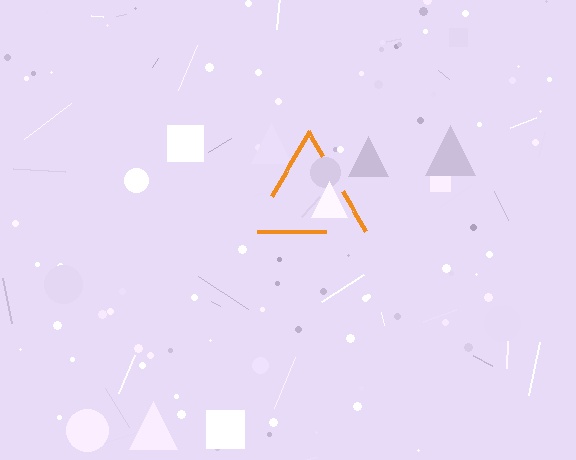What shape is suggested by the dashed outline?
The dashed outline suggests a triangle.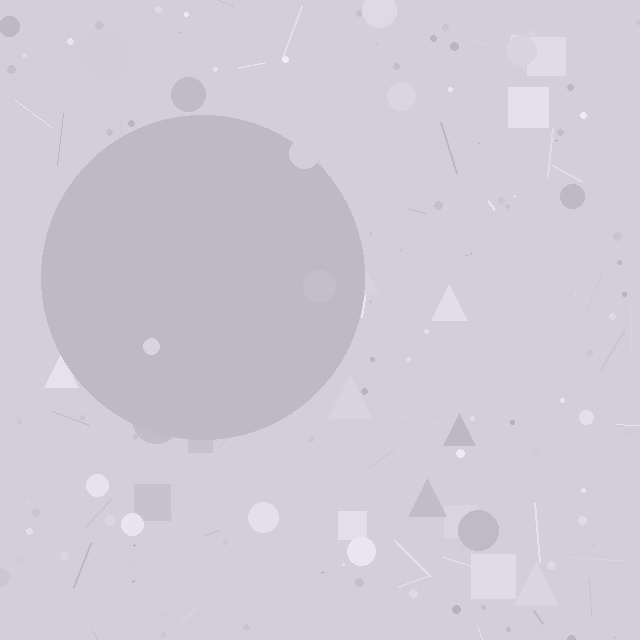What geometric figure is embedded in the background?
A circle is embedded in the background.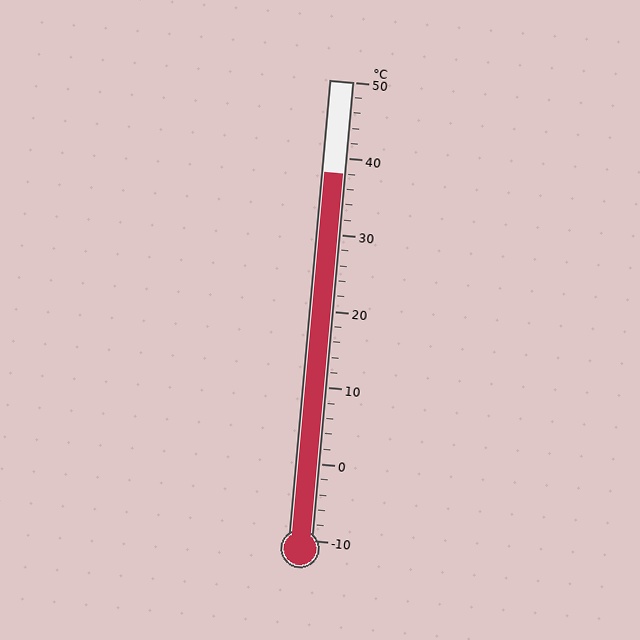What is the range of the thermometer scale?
The thermometer scale ranges from -10°C to 50°C.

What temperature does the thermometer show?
The thermometer shows approximately 38°C.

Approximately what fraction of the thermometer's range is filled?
The thermometer is filled to approximately 80% of its range.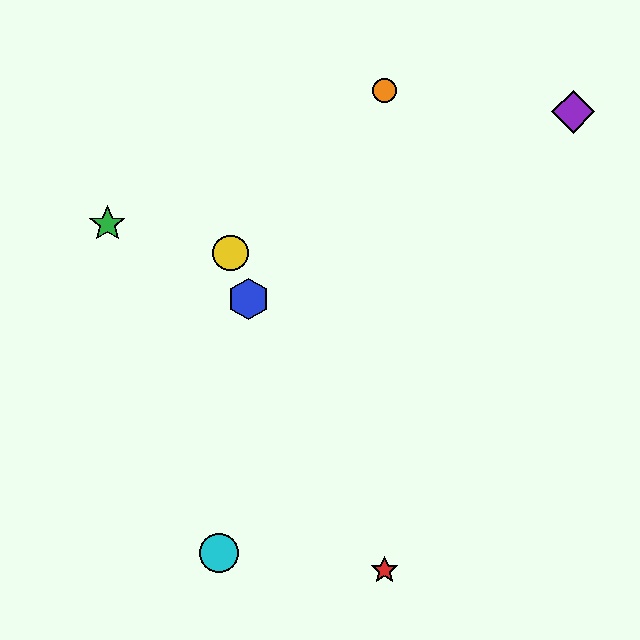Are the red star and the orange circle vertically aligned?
Yes, both are at x≈384.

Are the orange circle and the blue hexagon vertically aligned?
No, the orange circle is at x≈384 and the blue hexagon is at x≈249.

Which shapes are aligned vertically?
The red star, the orange circle are aligned vertically.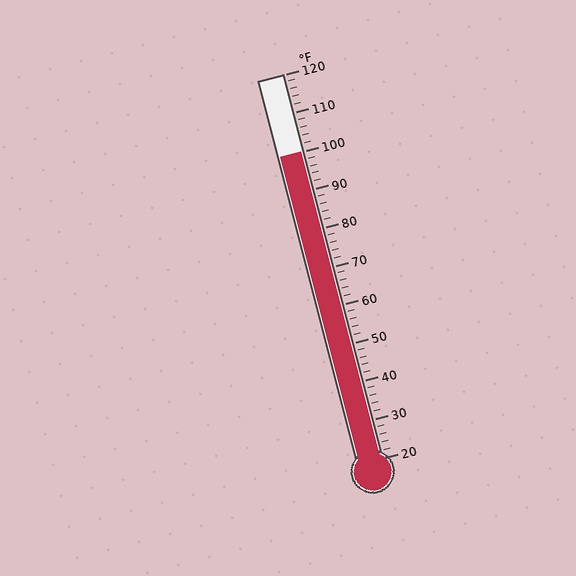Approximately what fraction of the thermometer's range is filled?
The thermometer is filled to approximately 80% of its range.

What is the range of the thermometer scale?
The thermometer scale ranges from 20°F to 120°F.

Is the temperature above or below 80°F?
The temperature is above 80°F.